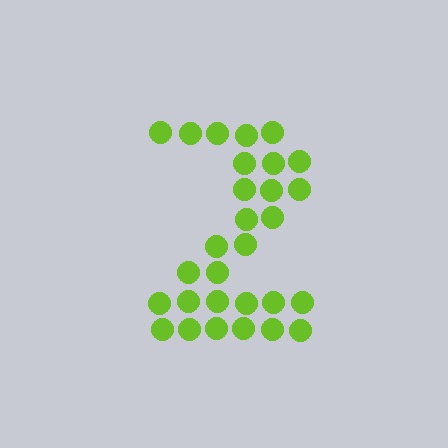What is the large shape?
The large shape is the digit 2.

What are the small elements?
The small elements are circles.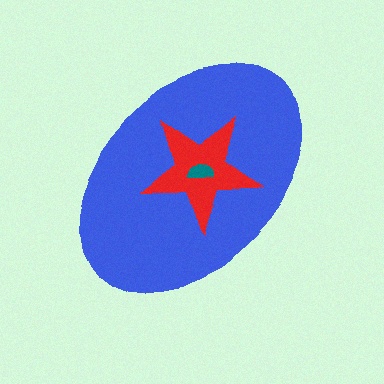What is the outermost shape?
The blue ellipse.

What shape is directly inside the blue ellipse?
The red star.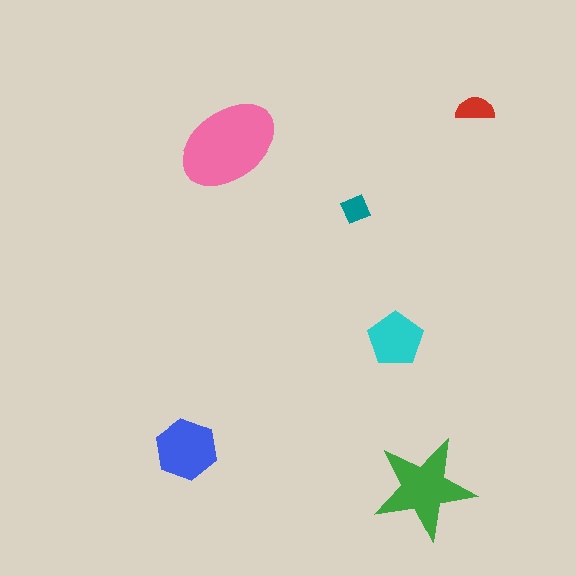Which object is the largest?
The pink ellipse.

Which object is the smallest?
The teal diamond.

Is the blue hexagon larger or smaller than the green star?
Smaller.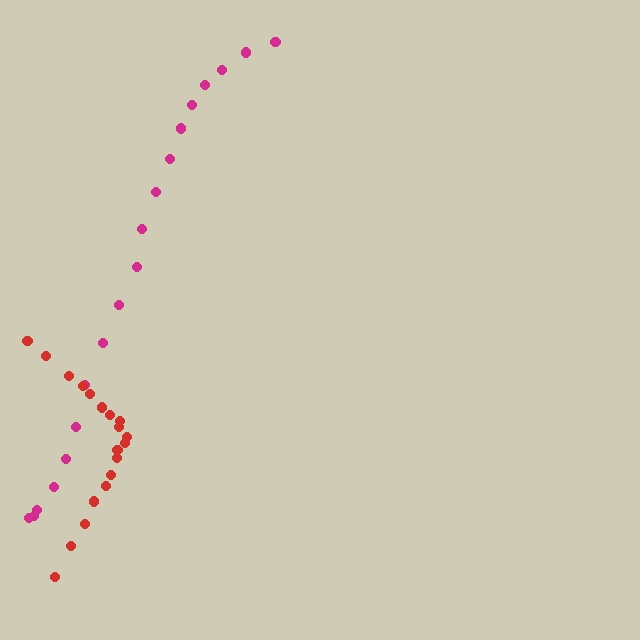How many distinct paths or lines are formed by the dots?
There are 2 distinct paths.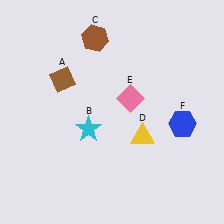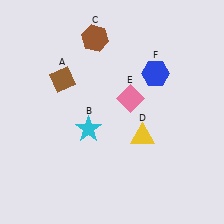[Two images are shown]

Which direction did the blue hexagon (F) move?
The blue hexagon (F) moved up.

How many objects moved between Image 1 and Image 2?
1 object moved between the two images.